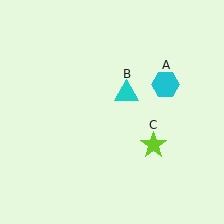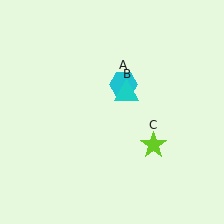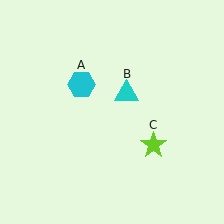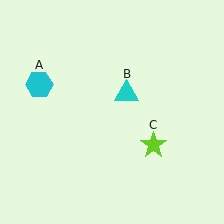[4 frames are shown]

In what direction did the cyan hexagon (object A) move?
The cyan hexagon (object A) moved left.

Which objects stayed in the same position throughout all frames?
Cyan triangle (object B) and lime star (object C) remained stationary.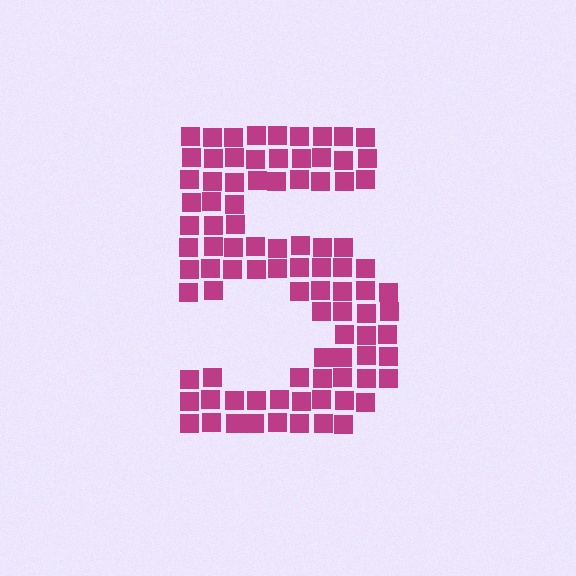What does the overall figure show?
The overall figure shows the digit 5.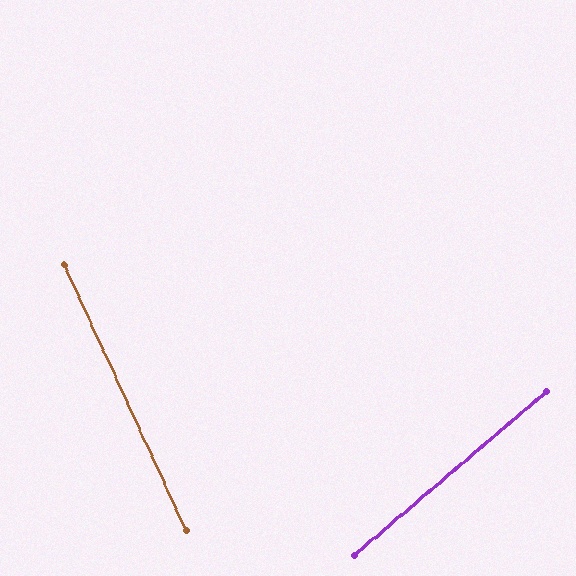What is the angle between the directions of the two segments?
Approximately 74 degrees.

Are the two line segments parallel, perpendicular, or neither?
Neither parallel nor perpendicular — they differ by about 74°.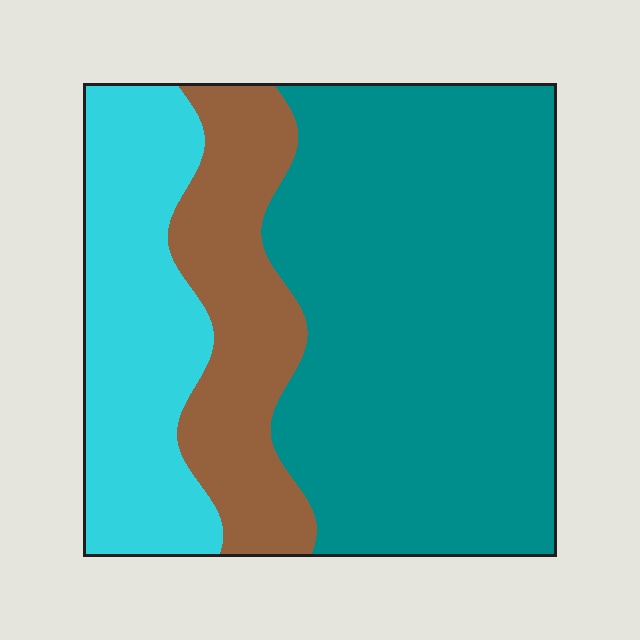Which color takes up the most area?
Teal, at roughly 55%.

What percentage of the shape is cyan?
Cyan takes up about one quarter (1/4) of the shape.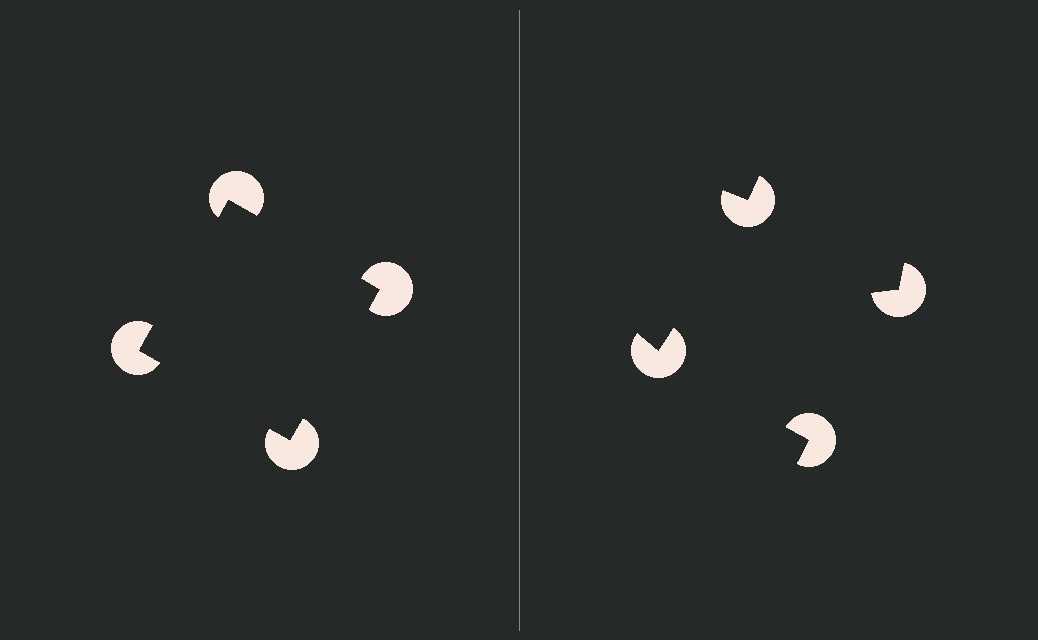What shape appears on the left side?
An illusory square.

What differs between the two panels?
The pac-man discs are positioned identically on both sides; only the wedge orientations differ. On the left they align to a square; on the right they are misaligned.